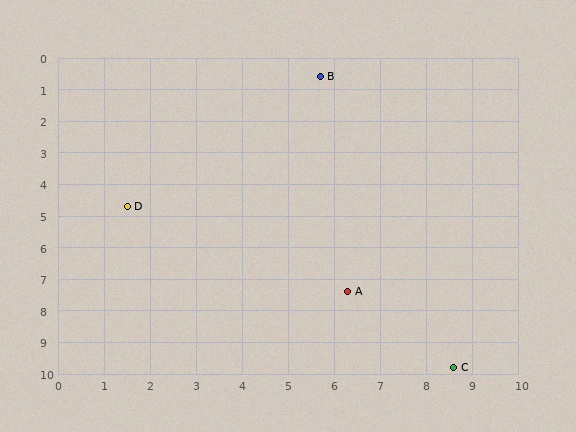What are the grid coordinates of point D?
Point D is at approximately (1.5, 4.7).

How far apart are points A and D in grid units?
Points A and D are about 5.5 grid units apart.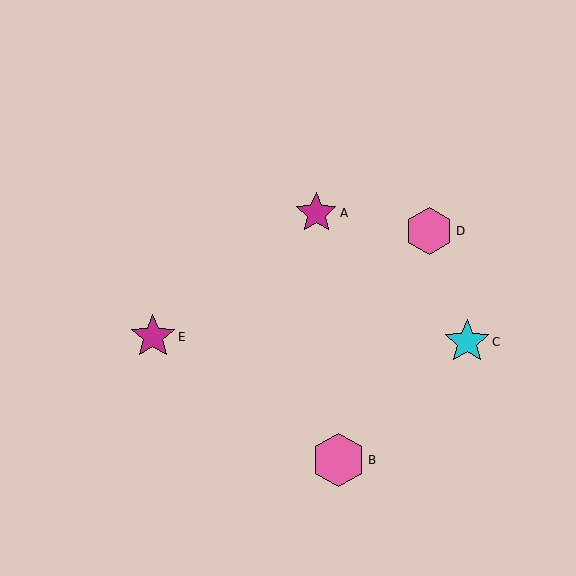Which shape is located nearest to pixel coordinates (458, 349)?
The cyan star (labeled C) at (467, 342) is nearest to that location.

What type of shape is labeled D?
Shape D is a pink hexagon.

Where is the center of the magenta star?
The center of the magenta star is at (316, 213).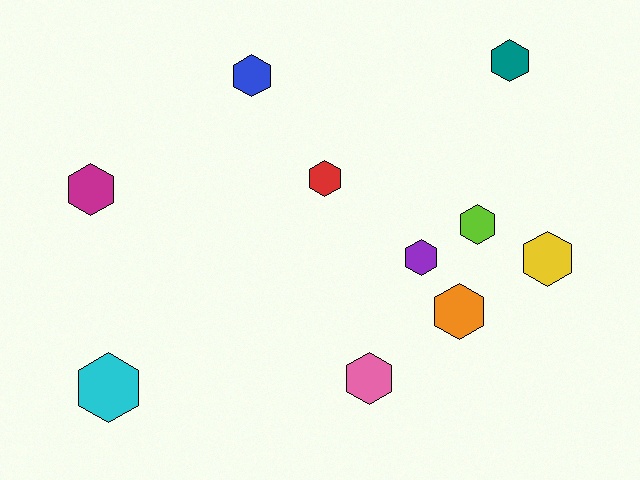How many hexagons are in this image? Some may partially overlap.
There are 10 hexagons.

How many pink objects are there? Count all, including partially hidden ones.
There is 1 pink object.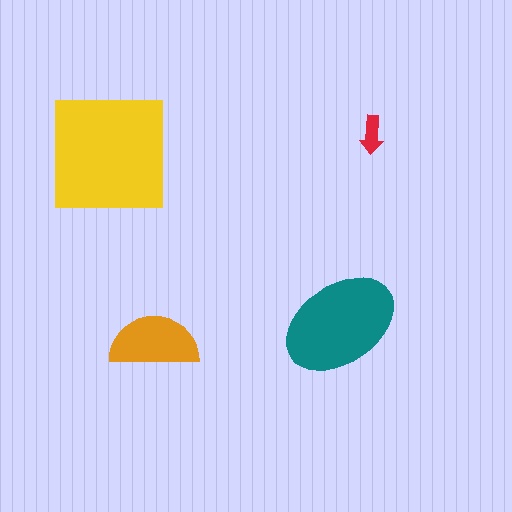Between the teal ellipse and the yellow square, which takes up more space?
The yellow square.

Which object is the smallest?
The red arrow.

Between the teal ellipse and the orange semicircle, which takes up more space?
The teal ellipse.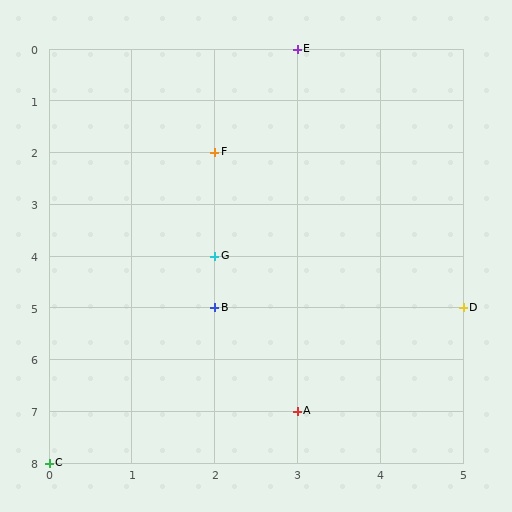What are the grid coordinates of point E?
Point E is at grid coordinates (3, 0).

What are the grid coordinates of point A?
Point A is at grid coordinates (3, 7).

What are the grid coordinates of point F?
Point F is at grid coordinates (2, 2).